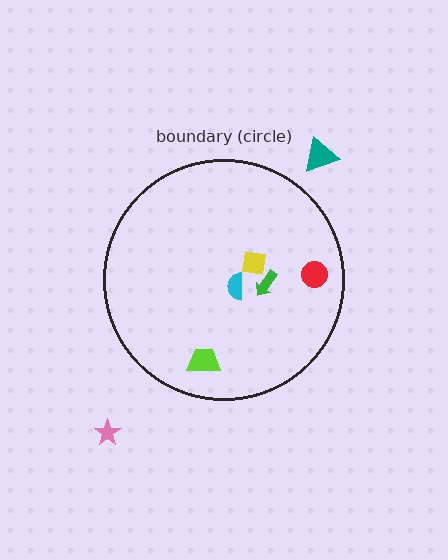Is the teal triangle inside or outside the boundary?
Outside.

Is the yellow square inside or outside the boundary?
Inside.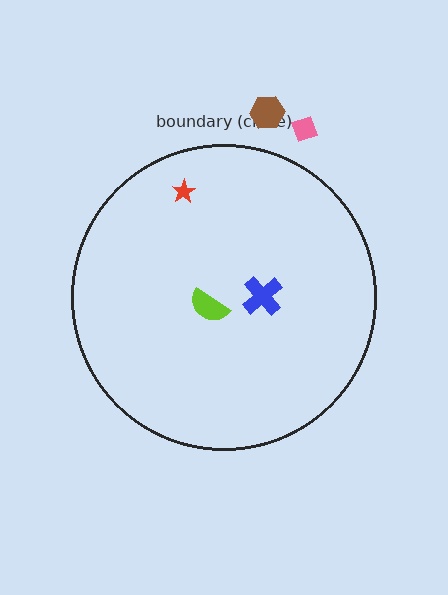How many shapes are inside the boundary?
3 inside, 2 outside.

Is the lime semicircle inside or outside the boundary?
Inside.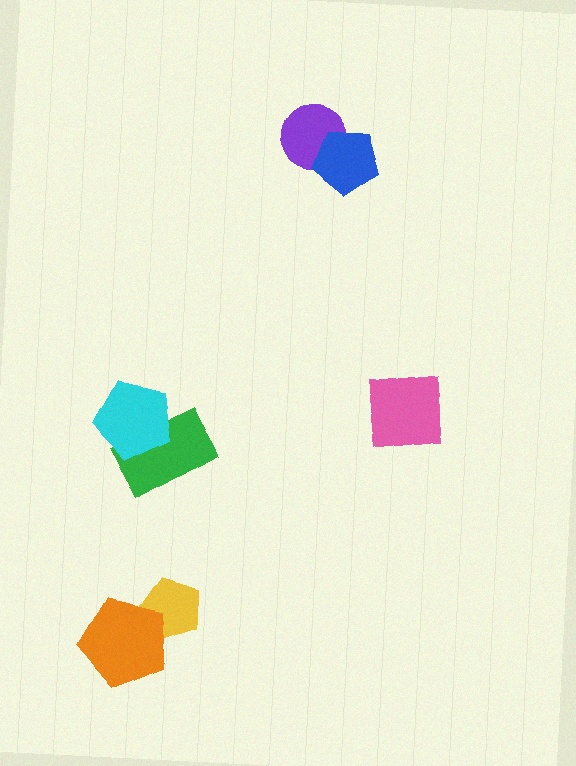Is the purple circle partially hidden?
Yes, it is partially covered by another shape.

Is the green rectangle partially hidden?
Yes, it is partially covered by another shape.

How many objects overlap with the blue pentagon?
1 object overlaps with the blue pentagon.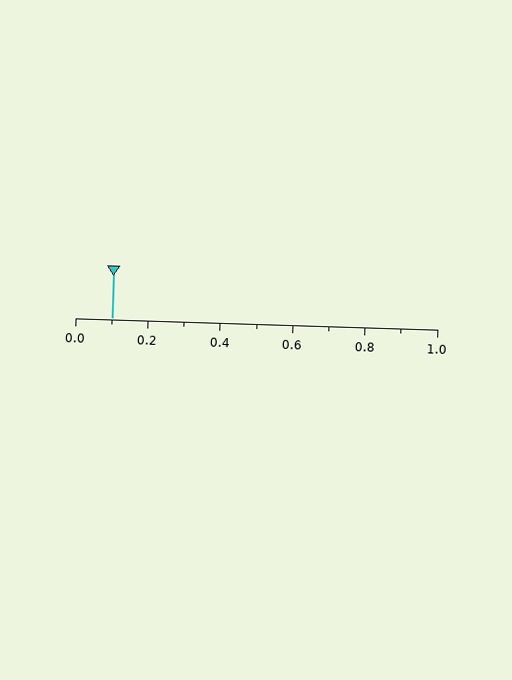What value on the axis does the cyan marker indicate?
The marker indicates approximately 0.1.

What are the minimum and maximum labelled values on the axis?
The axis runs from 0.0 to 1.0.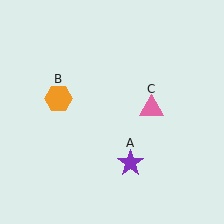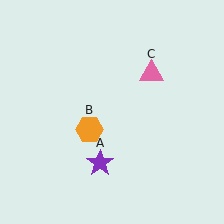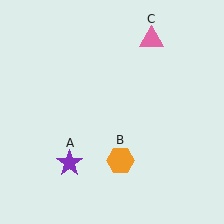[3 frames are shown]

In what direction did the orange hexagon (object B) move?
The orange hexagon (object B) moved down and to the right.